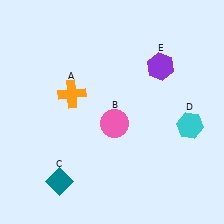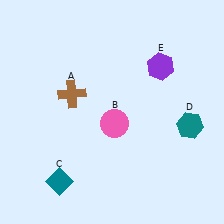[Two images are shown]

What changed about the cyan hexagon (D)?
In Image 1, D is cyan. In Image 2, it changed to teal.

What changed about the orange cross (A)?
In Image 1, A is orange. In Image 2, it changed to brown.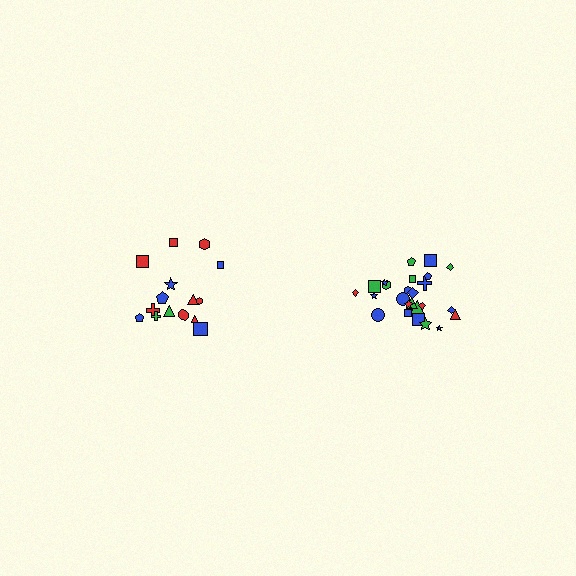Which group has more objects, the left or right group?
The right group.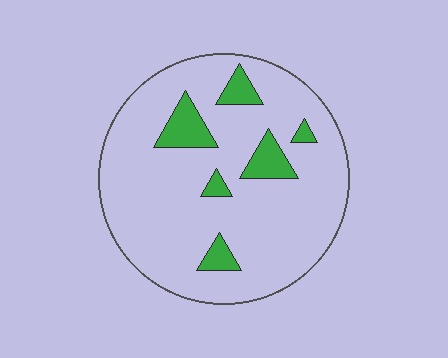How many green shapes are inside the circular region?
6.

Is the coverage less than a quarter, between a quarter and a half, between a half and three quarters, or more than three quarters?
Less than a quarter.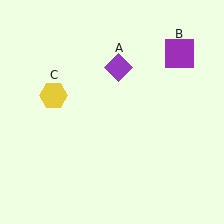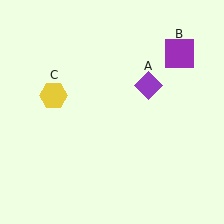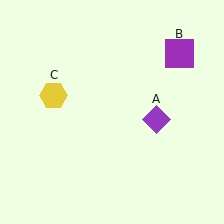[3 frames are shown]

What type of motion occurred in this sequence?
The purple diamond (object A) rotated clockwise around the center of the scene.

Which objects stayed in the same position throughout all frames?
Purple square (object B) and yellow hexagon (object C) remained stationary.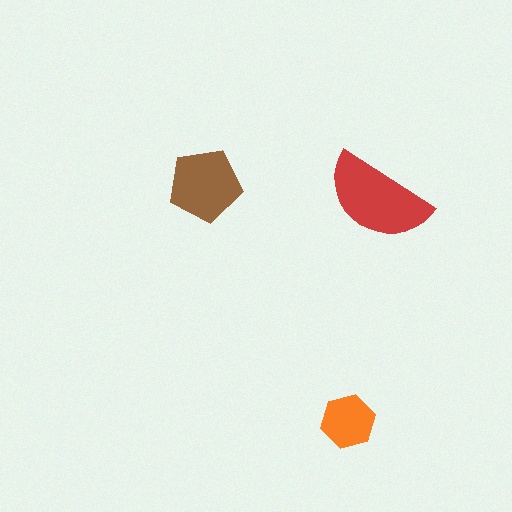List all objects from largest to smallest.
The red semicircle, the brown pentagon, the orange hexagon.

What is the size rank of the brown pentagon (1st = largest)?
2nd.